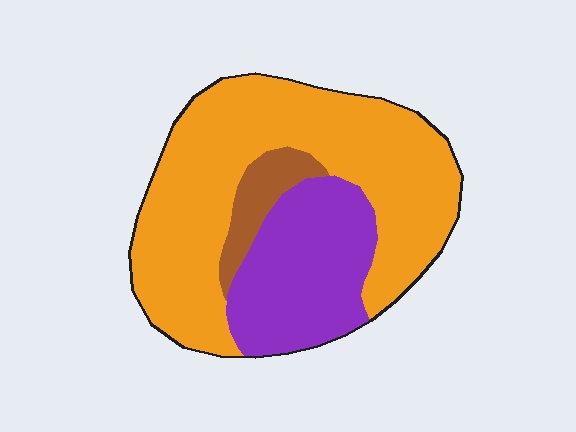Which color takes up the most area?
Orange, at roughly 65%.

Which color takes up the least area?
Brown, at roughly 10%.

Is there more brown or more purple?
Purple.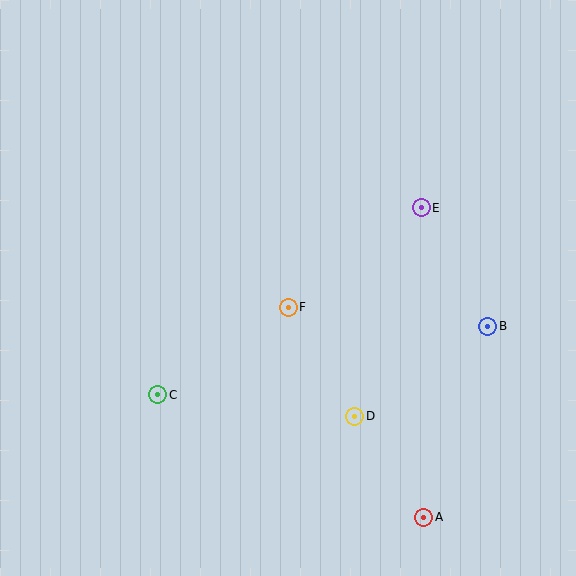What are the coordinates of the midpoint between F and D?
The midpoint between F and D is at (322, 362).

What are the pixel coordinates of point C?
Point C is at (158, 395).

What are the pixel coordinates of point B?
Point B is at (488, 326).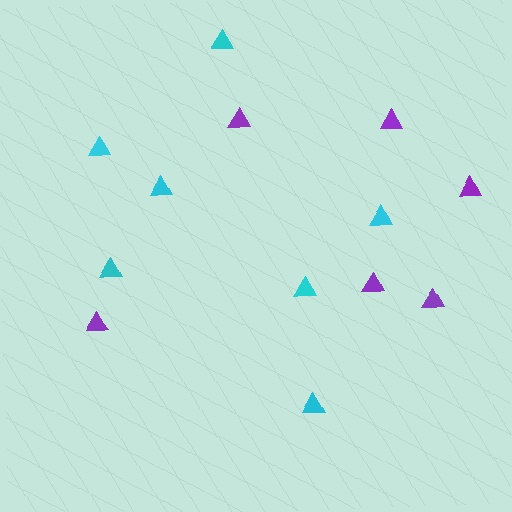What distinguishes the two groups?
There are 2 groups: one group of cyan triangles (7) and one group of purple triangles (6).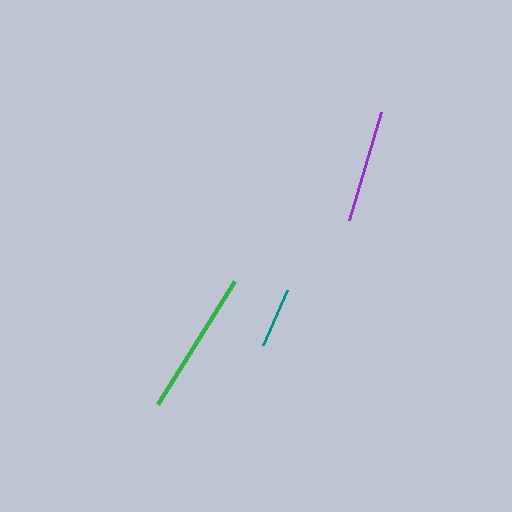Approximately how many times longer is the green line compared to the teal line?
The green line is approximately 2.4 times the length of the teal line.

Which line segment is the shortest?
The teal line is the shortest at approximately 60 pixels.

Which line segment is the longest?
The green line is the longest at approximately 145 pixels.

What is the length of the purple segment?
The purple segment is approximately 112 pixels long.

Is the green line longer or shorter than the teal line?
The green line is longer than the teal line.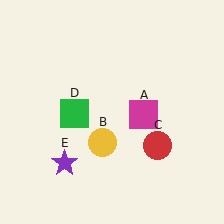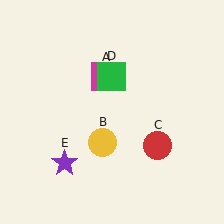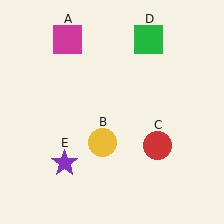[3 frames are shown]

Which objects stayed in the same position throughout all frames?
Yellow circle (object B) and red circle (object C) and purple star (object E) remained stationary.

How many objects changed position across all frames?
2 objects changed position: magenta square (object A), green square (object D).